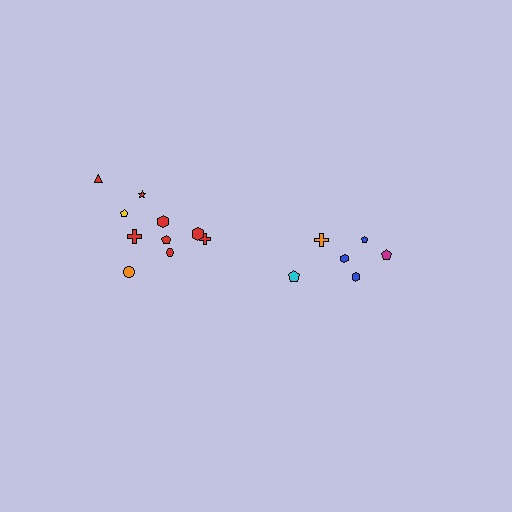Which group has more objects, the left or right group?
The left group.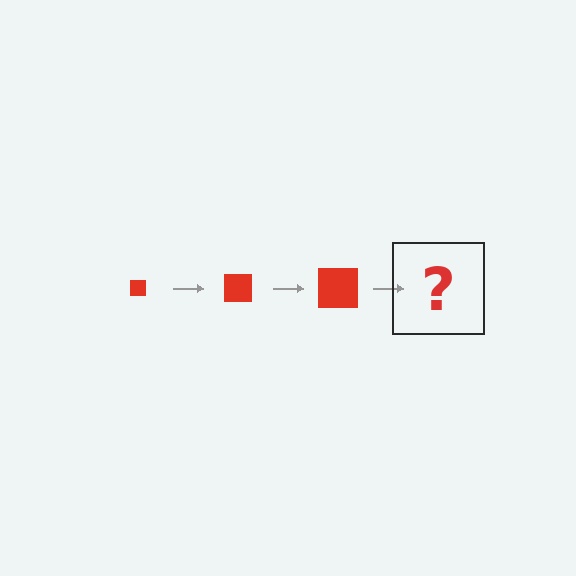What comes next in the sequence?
The next element should be a red square, larger than the previous one.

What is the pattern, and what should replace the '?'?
The pattern is that the square gets progressively larger each step. The '?' should be a red square, larger than the previous one.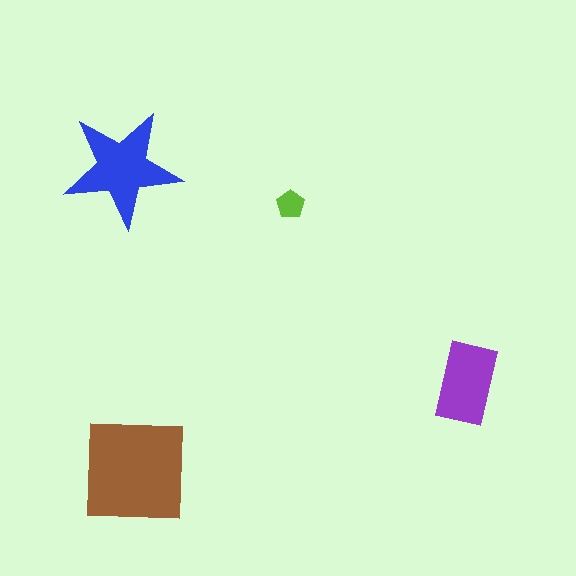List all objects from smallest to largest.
The lime pentagon, the purple rectangle, the blue star, the brown square.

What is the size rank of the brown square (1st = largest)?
1st.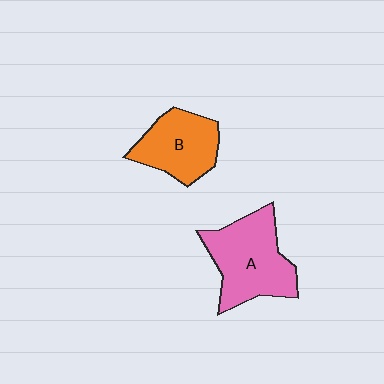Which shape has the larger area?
Shape A (pink).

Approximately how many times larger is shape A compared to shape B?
Approximately 1.3 times.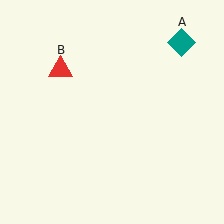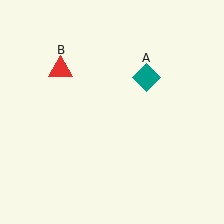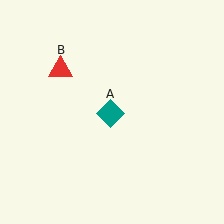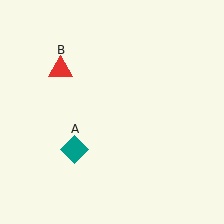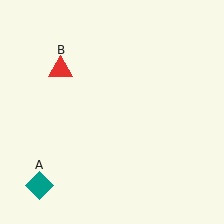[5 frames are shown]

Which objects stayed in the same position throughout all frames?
Red triangle (object B) remained stationary.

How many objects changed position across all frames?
1 object changed position: teal diamond (object A).